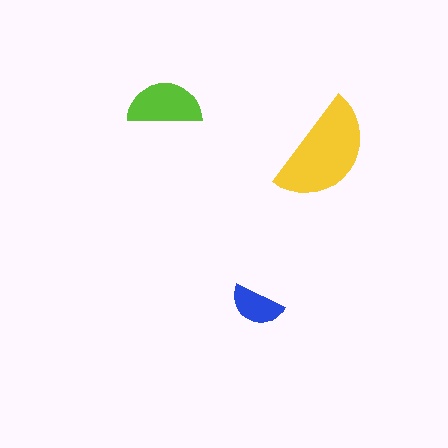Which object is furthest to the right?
The yellow semicircle is rightmost.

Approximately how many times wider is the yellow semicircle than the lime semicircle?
About 1.5 times wider.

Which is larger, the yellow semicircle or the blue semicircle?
The yellow one.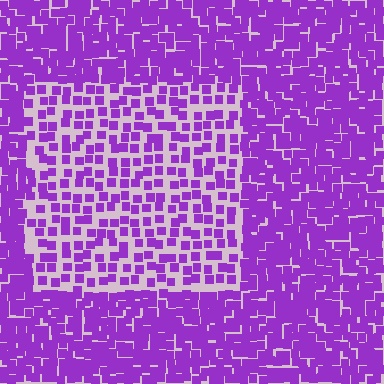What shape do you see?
I see a rectangle.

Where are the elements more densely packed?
The elements are more densely packed outside the rectangle boundary.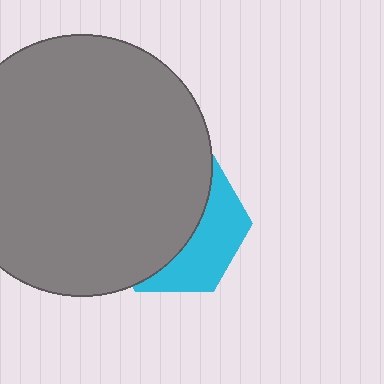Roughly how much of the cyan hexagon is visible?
A small part of it is visible (roughly 37%).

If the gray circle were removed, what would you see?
You would see the complete cyan hexagon.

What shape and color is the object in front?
The object in front is a gray circle.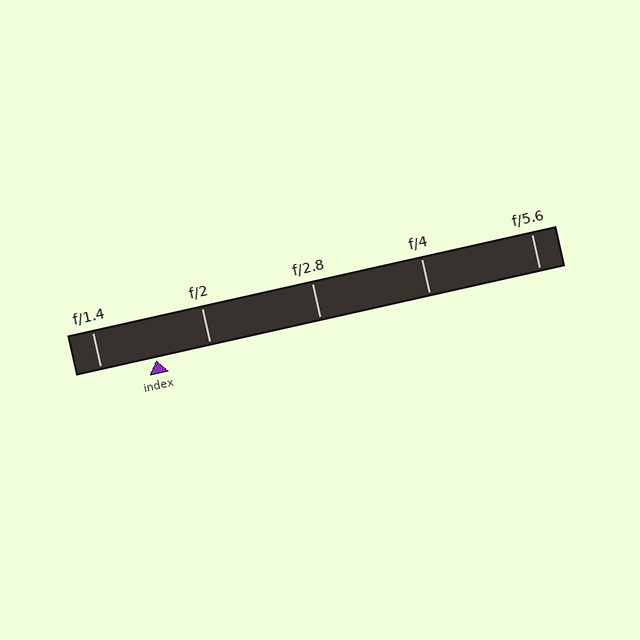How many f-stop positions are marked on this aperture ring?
There are 5 f-stop positions marked.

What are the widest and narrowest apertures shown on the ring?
The widest aperture shown is f/1.4 and the narrowest is f/5.6.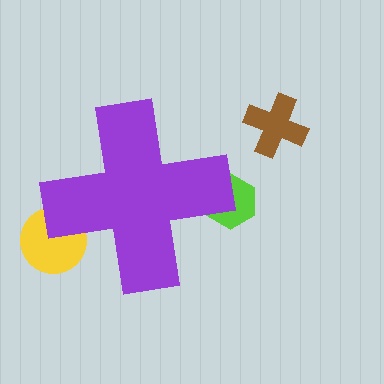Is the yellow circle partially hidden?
Yes, the yellow circle is partially hidden behind the purple cross.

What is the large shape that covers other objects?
A purple cross.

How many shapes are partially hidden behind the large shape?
2 shapes are partially hidden.